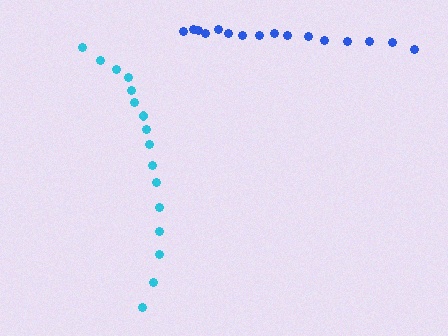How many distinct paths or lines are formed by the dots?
There are 2 distinct paths.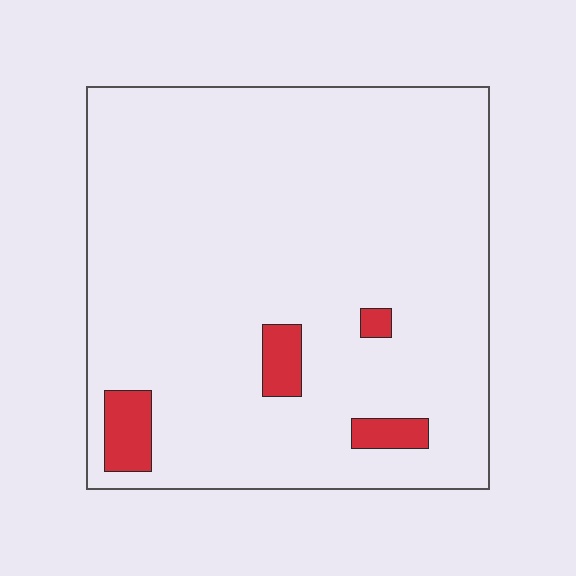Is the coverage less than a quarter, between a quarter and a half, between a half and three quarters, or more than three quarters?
Less than a quarter.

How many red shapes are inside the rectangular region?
4.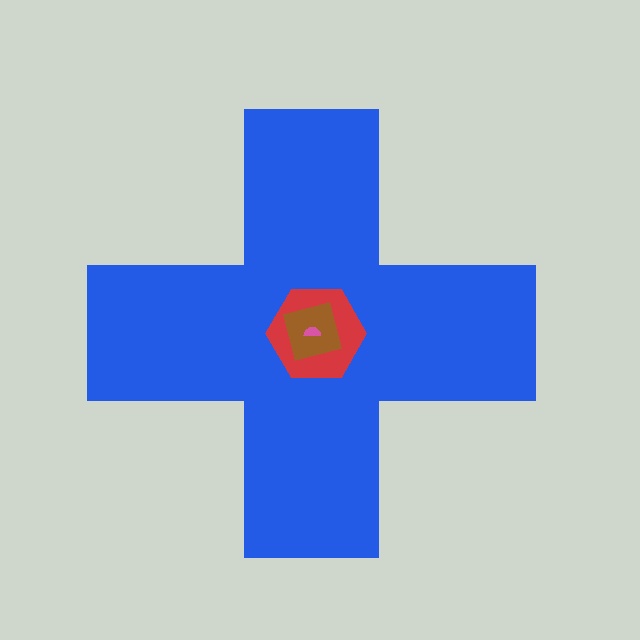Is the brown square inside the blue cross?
Yes.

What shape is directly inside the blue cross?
The red hexagon.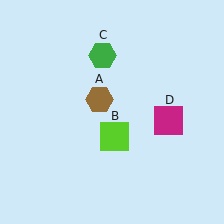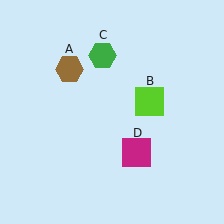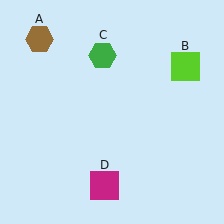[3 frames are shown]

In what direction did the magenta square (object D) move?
The magenta square (object D) moved down and to the left.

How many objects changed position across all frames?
3 objects changed position: brown hexagon (object A), lime square (object B), magenta square (object D).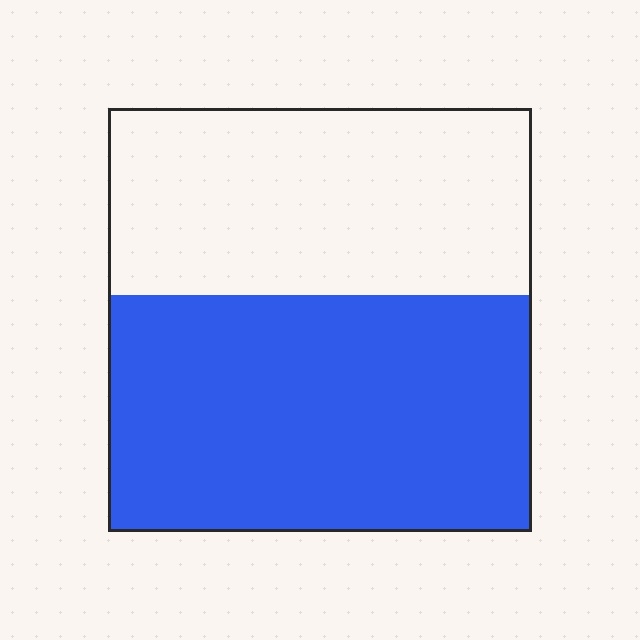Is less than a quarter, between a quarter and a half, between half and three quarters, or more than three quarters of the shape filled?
Between half and three quarters.